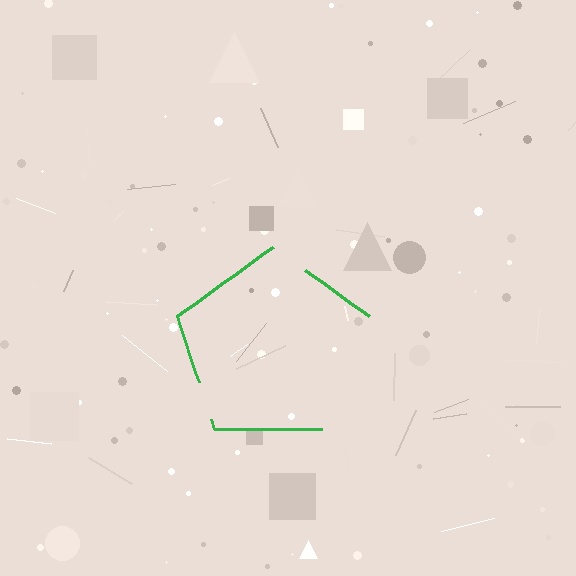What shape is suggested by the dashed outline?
The dashed outline suggests a pentagon.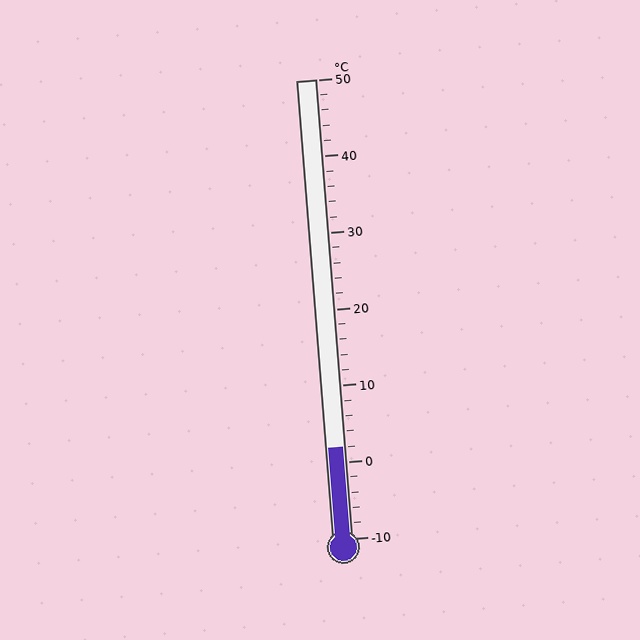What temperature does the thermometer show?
The thermometer shows approximately 2°C.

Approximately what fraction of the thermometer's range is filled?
The thermometer is filled to approximately 20% of its range.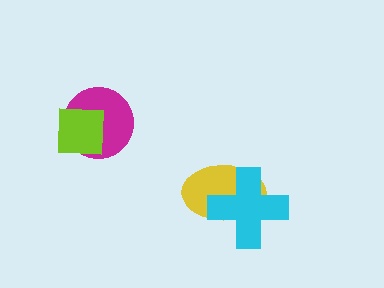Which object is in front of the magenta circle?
The lime square is in front of the magenta circle.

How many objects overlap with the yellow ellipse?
1 object overlaps with the yellow ellipse.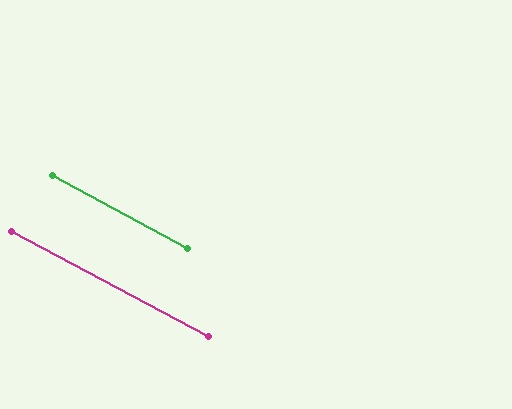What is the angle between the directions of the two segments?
Approximately 1 degree.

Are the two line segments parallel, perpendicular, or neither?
Parallel — their directions differ by only 0.8°.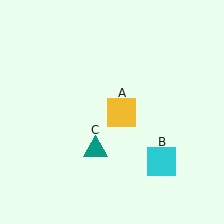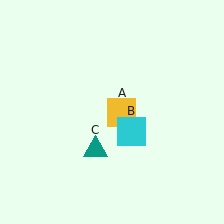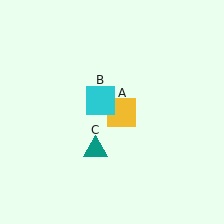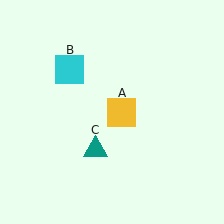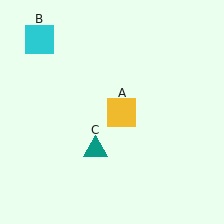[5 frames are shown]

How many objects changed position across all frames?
1 object changed position: cyan square (object B).